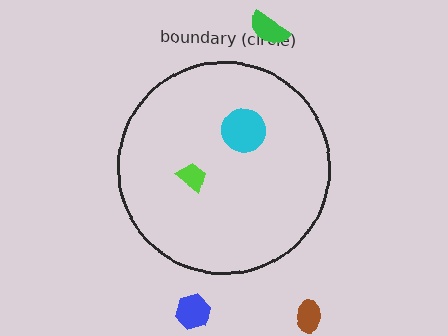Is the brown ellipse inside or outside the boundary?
Outside.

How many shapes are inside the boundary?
2 inside, 3 outside.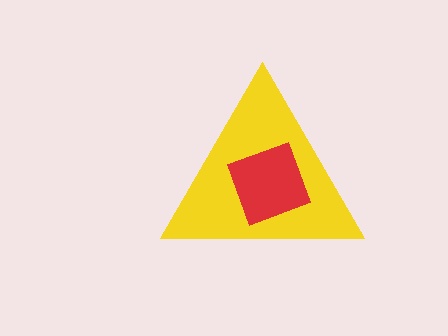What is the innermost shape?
The red square.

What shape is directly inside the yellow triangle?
The red square.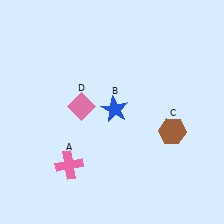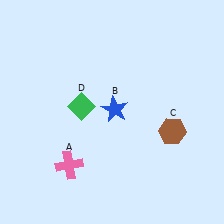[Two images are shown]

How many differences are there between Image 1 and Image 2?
There is 1 difference between the two images.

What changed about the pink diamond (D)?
In Image 1, D is pink. In Image 2, it changed to green.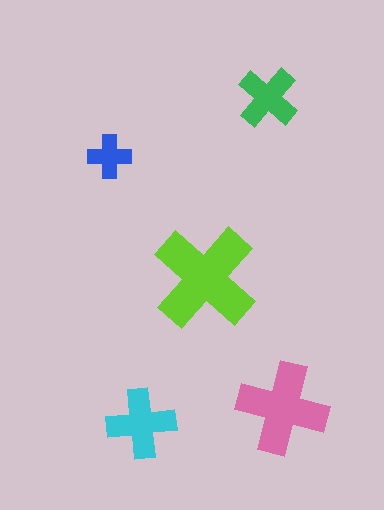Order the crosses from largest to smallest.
the lime one, the pink one, the cyan one, the green one, the blue one.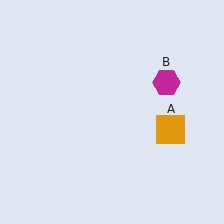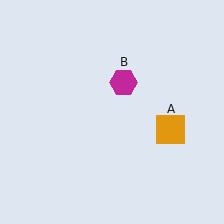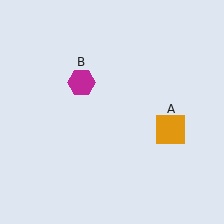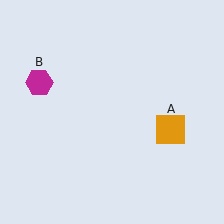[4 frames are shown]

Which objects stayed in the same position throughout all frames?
Orange square (object A) remained stationary.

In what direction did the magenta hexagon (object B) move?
The magenta hexagon (object B) moved left.